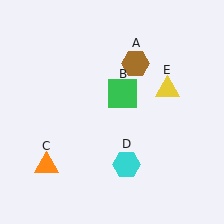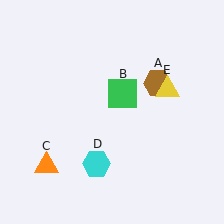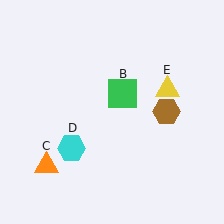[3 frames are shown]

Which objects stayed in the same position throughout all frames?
Green square (object B) and orange triangle (object C) and yellow triangle (object E) remained stationary.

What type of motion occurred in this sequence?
The brown hexagon (object A), cyan hexagon (object D) rotated clockwise around the center of the scene.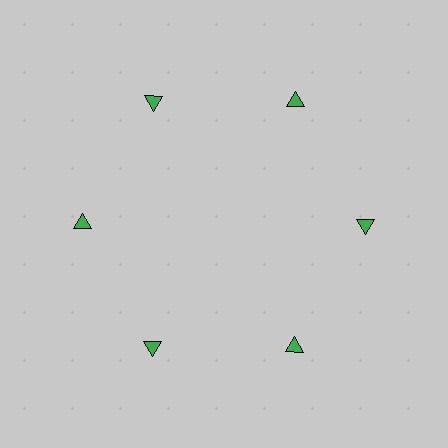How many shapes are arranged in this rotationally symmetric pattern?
There are 6 shapes, arranged in 6 groups of 1.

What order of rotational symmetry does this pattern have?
This pattern has 6-fold rotational symmetry.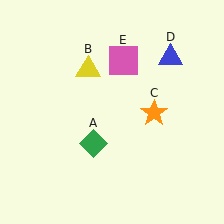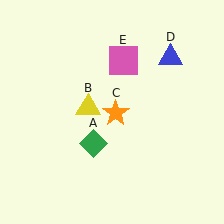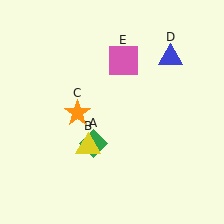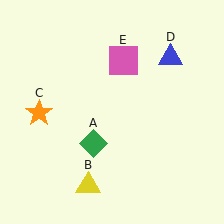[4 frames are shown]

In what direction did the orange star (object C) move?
The orange star (object C) moved left.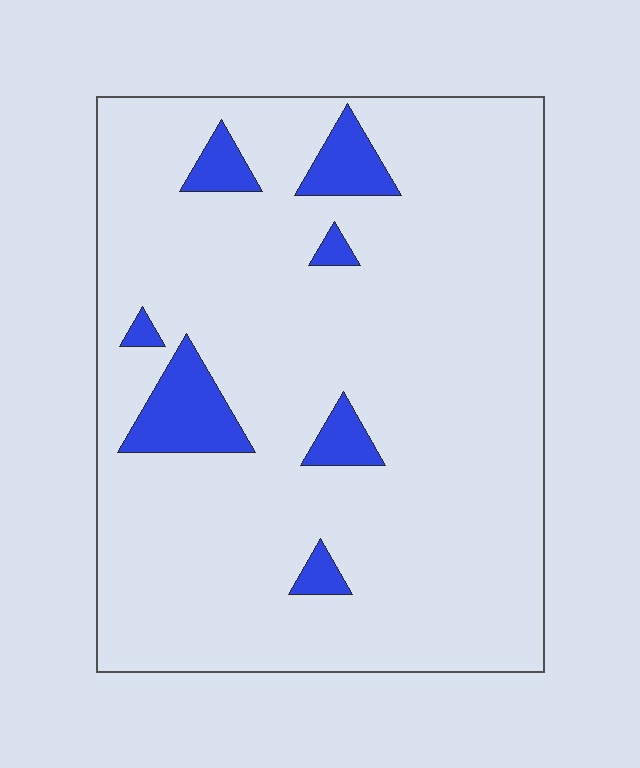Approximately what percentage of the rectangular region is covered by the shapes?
Approximately 10%.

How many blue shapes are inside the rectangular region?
7.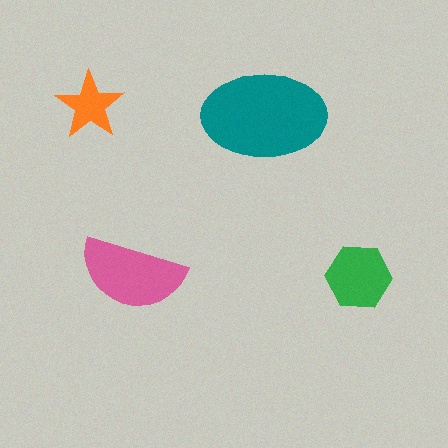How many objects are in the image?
There are 4 objects in the image.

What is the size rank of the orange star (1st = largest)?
4th.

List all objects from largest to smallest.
The teal ellipse, the pink semicircle, the green hexagon, the orange star.